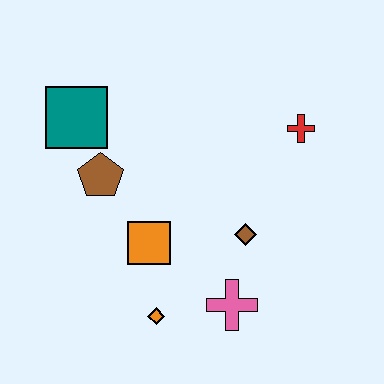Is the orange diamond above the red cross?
No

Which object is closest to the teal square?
The brown pentagon is closest to the teal square.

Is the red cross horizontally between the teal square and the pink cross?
No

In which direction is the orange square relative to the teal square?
The orange square is below the teal square.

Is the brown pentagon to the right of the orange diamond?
No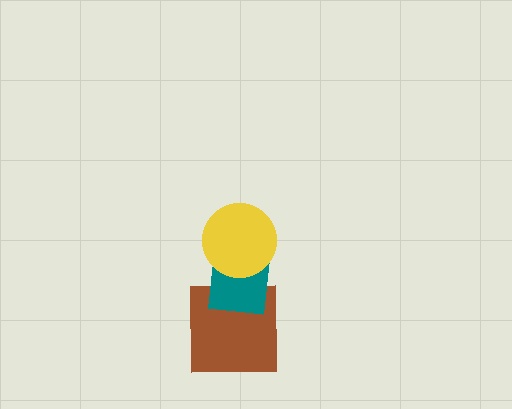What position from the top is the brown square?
The brown square is 3rd from the top.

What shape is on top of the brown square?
The teal square is on top of the brown square.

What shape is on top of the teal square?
The yellow circle is on top of the teal square.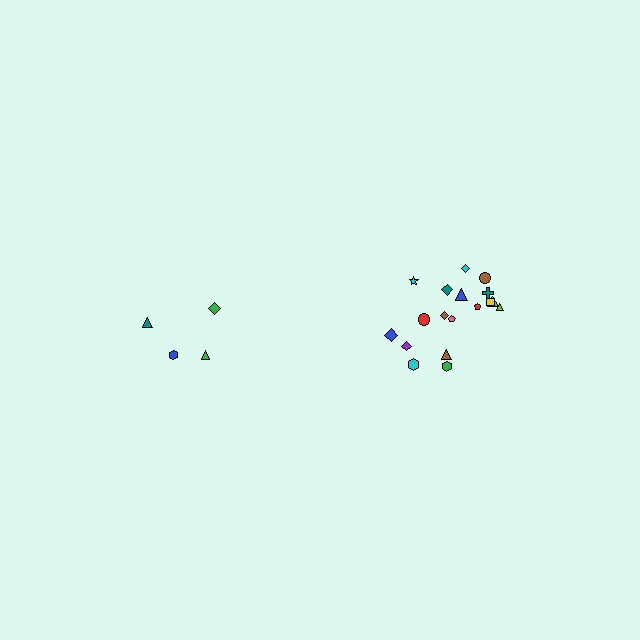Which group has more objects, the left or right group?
The right group.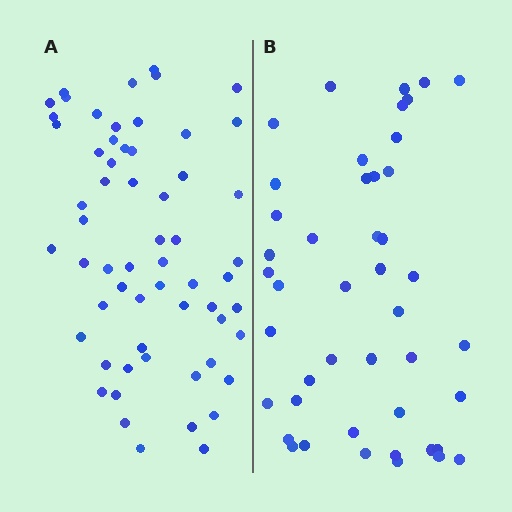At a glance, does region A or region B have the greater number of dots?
Region A (the left region) has more dots.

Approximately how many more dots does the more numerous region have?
Region A has approximately 15 more dots than region B.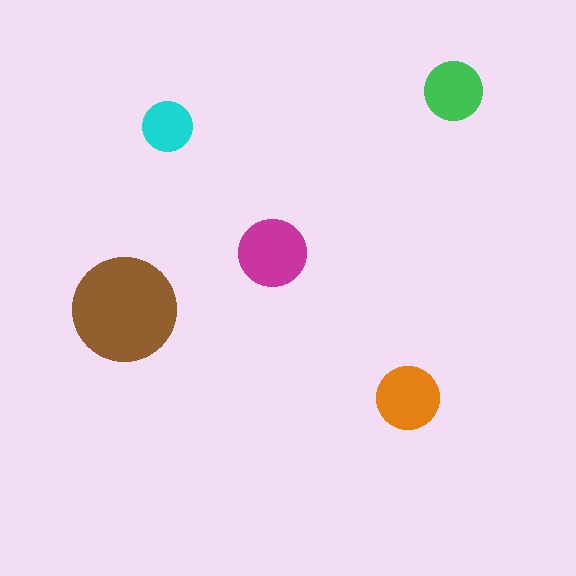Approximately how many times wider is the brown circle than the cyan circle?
About 2 times wider.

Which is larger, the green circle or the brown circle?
The brown one.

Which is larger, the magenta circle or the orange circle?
The magenta one.